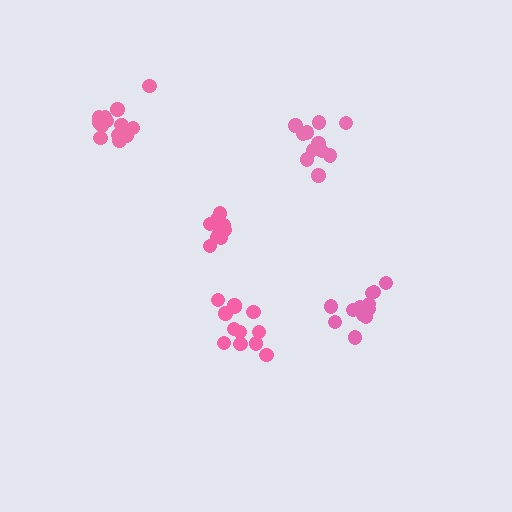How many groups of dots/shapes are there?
There are 5 groups.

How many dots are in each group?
Group 1: 11 dots, Group 2: 12 dots, Group 3: 14 dots, Group 4: 13 dots, Group 5: 10 dots (60 total).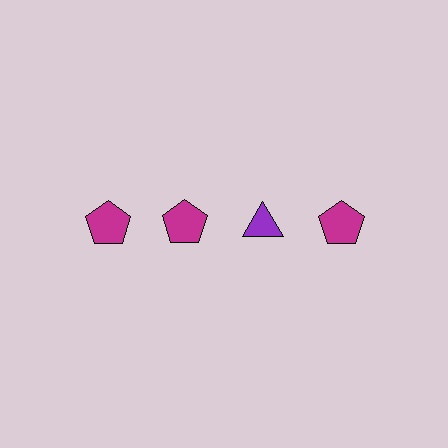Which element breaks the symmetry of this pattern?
The purple triangle in the top row, center column breaks the symmetry. All other shapes are magenta pentagons.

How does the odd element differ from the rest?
It differs in both color (purple instead of magenta) and shape (triangle instead of pentagon).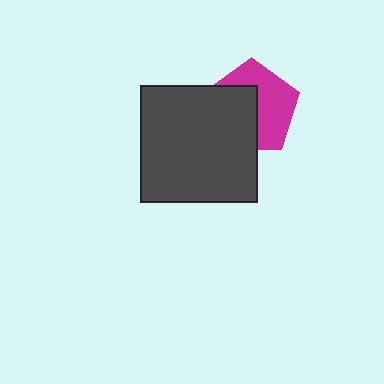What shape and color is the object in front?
The object in front is a dark gray square.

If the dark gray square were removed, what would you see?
You would see the complete magenta pentagon.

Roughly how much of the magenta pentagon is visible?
About half of it is visible (roughly 53%).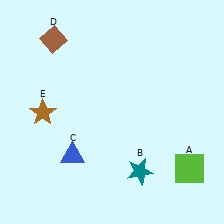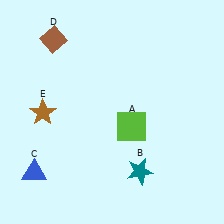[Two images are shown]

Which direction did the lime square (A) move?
The lime square (A) moved left.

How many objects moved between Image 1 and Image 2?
2 objects moved between the two images.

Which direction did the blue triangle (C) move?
The blue triangle (C) moved left.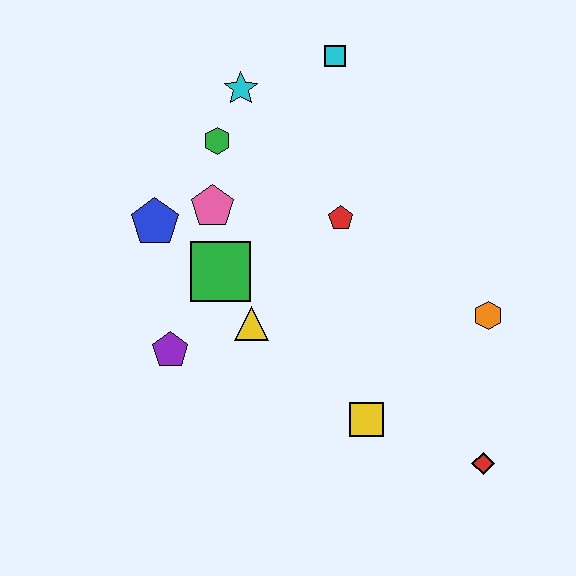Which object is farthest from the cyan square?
The red diamond is farthest from the cyan square.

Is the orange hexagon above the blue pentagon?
No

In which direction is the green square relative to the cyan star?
The green square is below the cyan star.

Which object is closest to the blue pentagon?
The pink pentagon is closest to the blue pentagon.